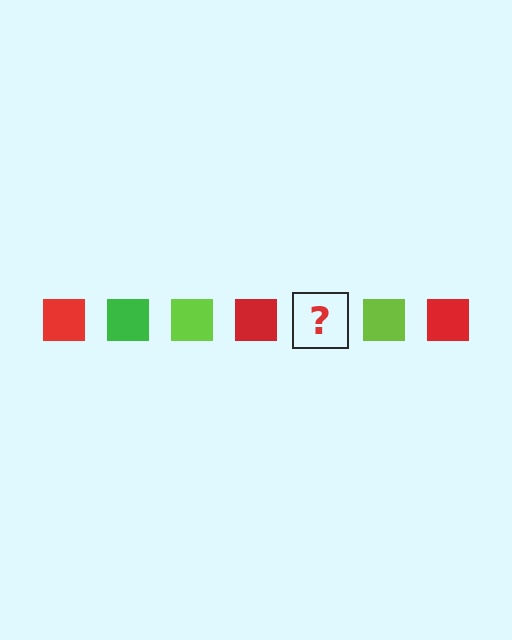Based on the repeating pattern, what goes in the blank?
The blank should be a green square.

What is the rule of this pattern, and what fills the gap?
The rule is that the pattern cycles through red, green, lime squares. The gap should be filled with a green square.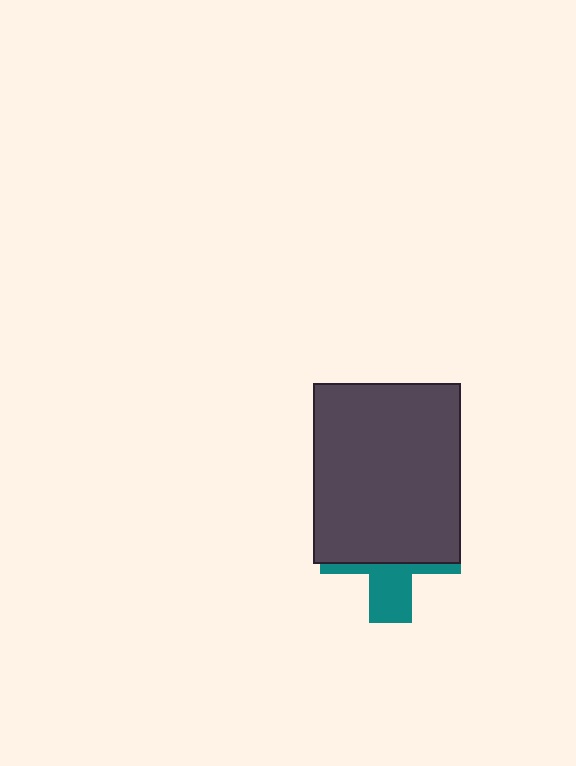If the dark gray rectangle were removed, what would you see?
You would see the complete teal cross.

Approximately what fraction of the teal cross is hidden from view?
Roughly 65% of the teal cross is hidden behind the dark gray rectangle.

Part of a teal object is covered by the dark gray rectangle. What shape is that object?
It is a cross.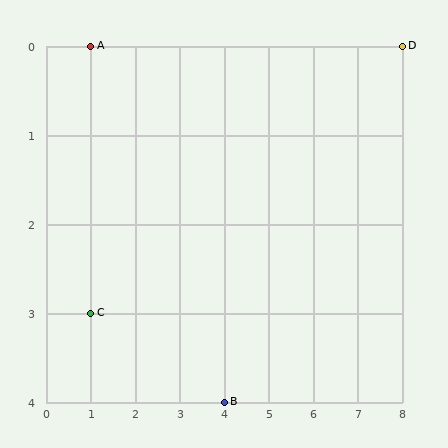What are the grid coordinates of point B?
Point B is at grid coordinates (4, 4).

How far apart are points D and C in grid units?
Points D and C are 7 columns and 3 rows apart (about 7.6 grid units diagonally).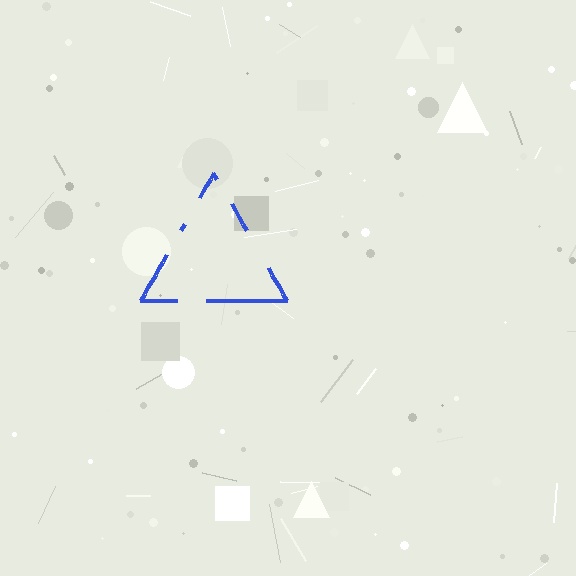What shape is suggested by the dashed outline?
The dashed outline suggests a triangle.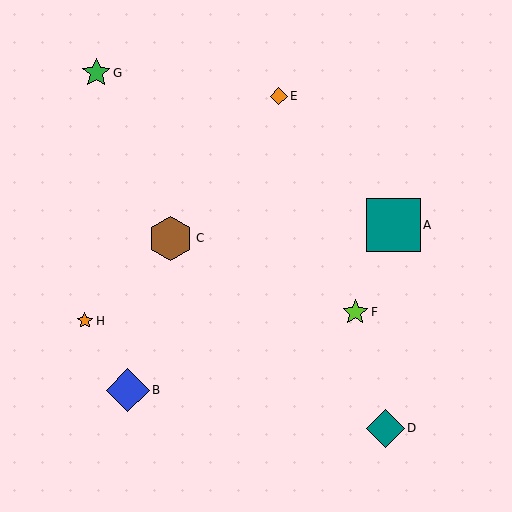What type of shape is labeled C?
Shape C is a brown hexagon.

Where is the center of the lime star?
The center of the lime star is at (355, 312).